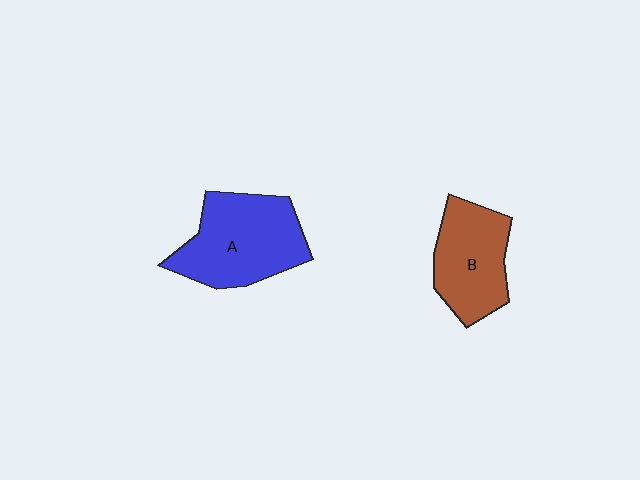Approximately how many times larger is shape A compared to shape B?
Approximately 1.3 times.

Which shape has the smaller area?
Shape B (brown).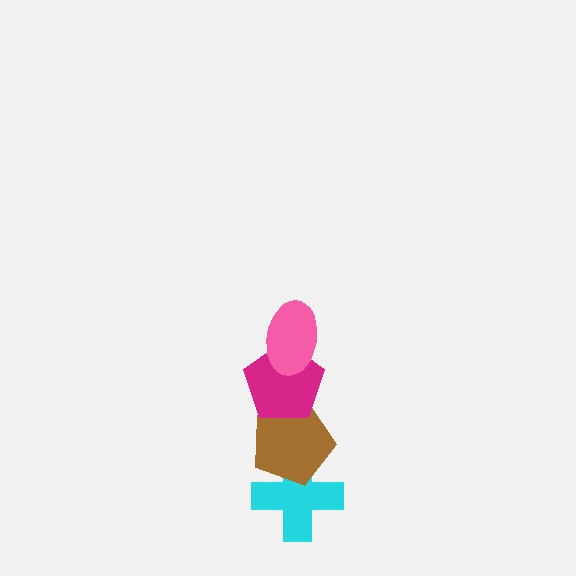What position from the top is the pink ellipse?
The pink ellipse is 1st from the top.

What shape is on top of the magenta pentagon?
The pink ellipse is on top of the magenta pentagon.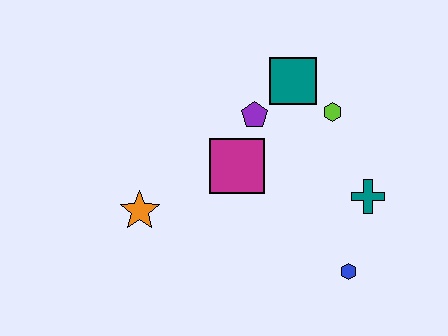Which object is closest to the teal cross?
The blue hexagon is closest to the teal cross.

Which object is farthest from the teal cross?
The orange star is farthest from the teal cross.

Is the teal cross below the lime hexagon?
Yes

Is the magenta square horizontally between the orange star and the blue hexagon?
Yes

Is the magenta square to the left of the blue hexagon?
Yes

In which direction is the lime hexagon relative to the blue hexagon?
The lime hexagon is above the blue hexagon.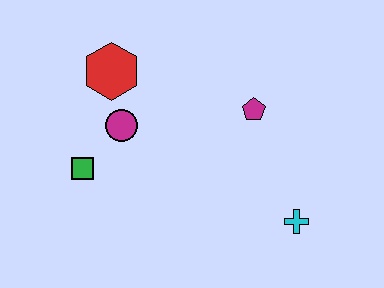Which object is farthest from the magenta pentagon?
The green square is farthest from the magenta pentagon.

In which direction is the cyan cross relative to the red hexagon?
The cyan cross is to the right of the red hexagon.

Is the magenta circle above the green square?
Yes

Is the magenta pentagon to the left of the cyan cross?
Yes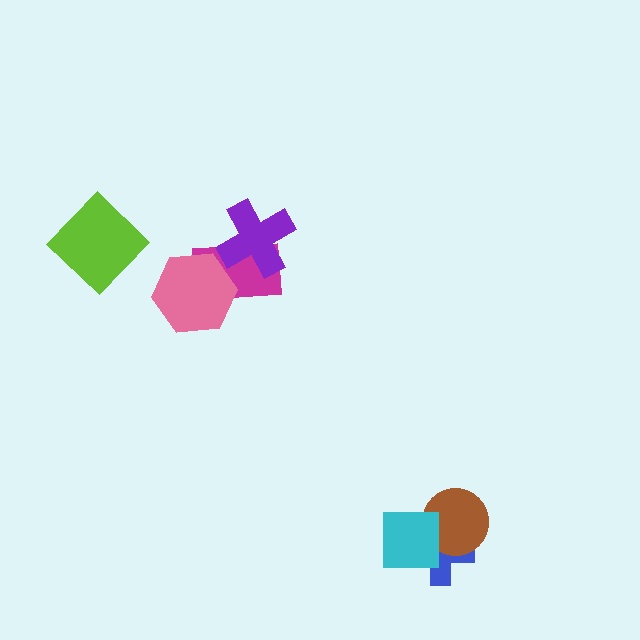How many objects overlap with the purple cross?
1 object overlaps with the purple cross.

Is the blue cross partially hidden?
Yes, it is partially covered by another shape.